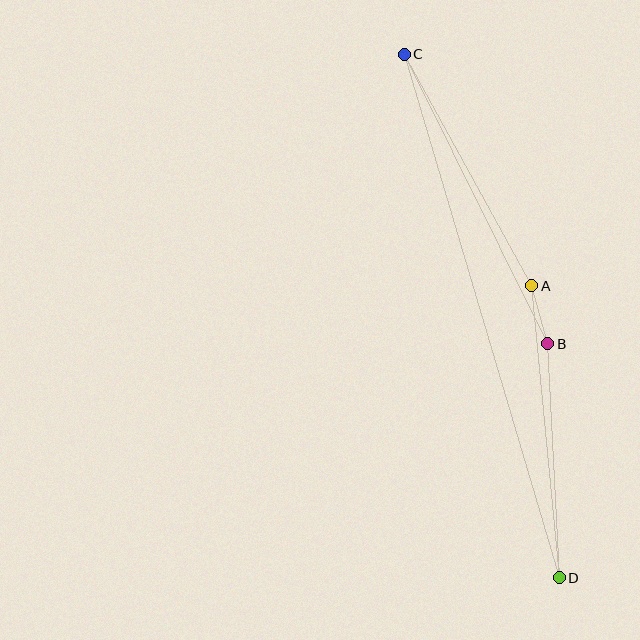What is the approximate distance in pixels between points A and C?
The distance between A and C is approximately 264 pixels.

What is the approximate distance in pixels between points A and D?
The distance between A and D is approximately 293 pixels.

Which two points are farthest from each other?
Points C and D are farthest from each other.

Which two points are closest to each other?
Points A and B are closest to each other.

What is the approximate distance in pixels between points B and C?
The distance between B and C is approximately 323 pixels.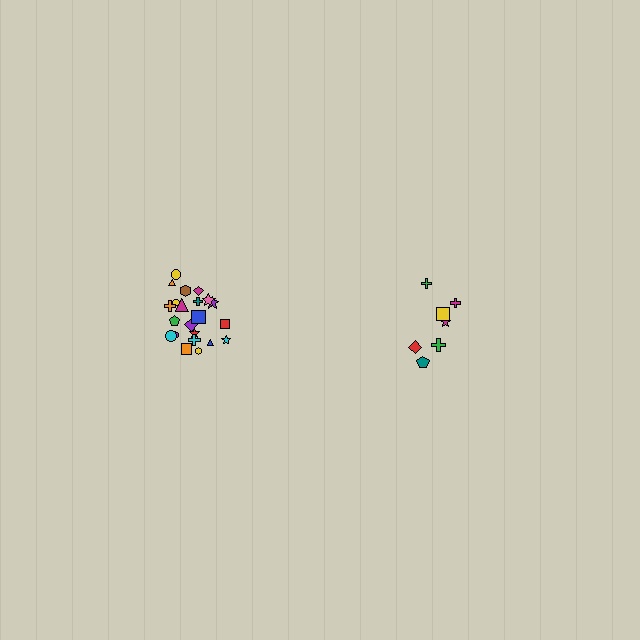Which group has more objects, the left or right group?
The left group.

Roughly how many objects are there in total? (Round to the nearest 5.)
Roughly 30 objects in total.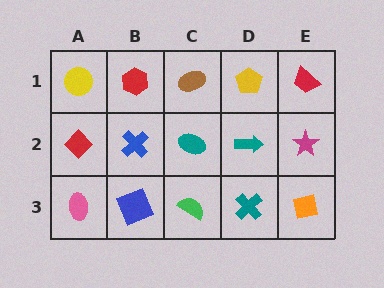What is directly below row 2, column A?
A pink ellipse.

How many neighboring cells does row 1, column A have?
2.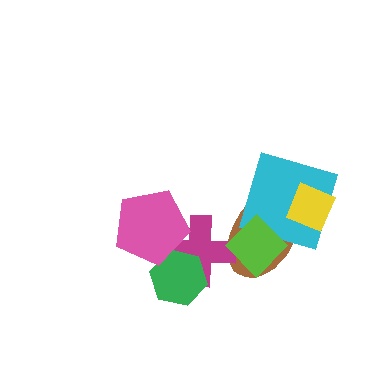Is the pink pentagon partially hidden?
No, no other shape covers it.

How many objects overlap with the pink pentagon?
2 objects overlap with the pink pentagon.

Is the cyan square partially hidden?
Yes, it is partially covered by another shape.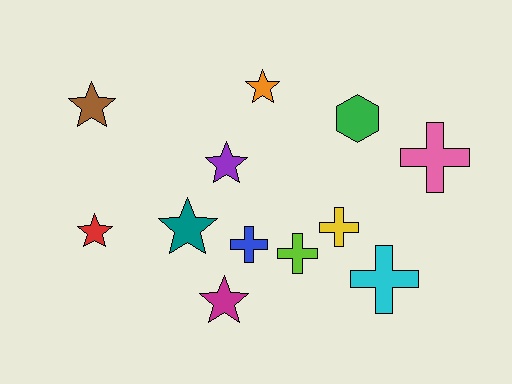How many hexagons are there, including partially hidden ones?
There is 1 hexagon.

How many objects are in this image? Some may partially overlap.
There are 12 objects.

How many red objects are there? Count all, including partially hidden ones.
There is 1 red object.